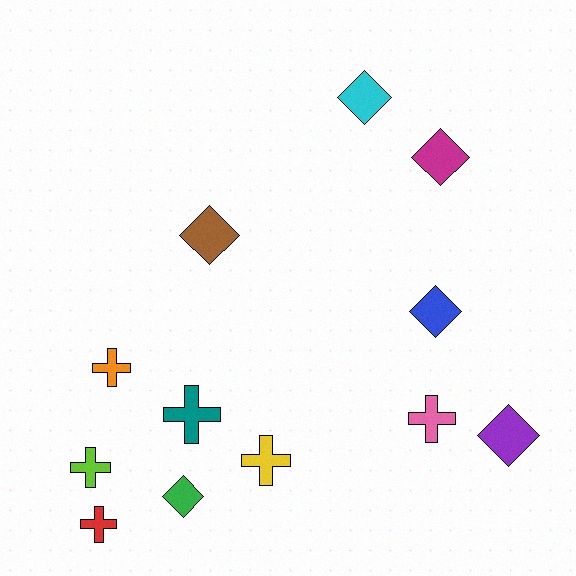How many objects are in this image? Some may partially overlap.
There are 12 objects.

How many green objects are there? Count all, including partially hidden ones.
There is 1 green object.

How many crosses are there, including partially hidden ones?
There are 6 crosses.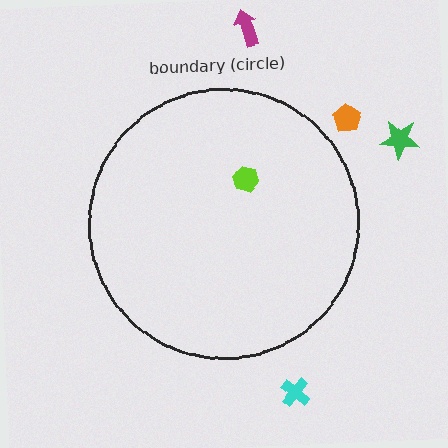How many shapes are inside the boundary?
1 inside, 4 outside.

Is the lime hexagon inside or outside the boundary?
Inside.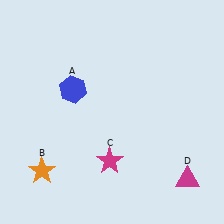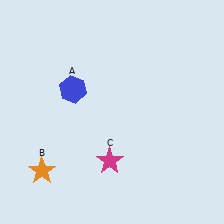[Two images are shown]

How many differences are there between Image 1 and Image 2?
There is 1 difference between the two images.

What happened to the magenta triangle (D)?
The magenta triangle (D) was removed in Image 2. It was in the bottom-right area of Image 1.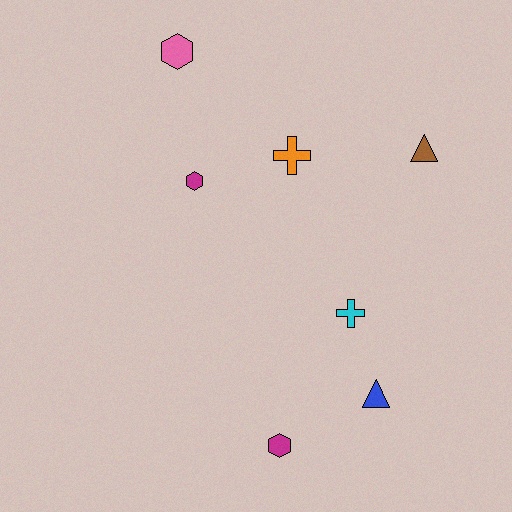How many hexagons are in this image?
There are 3 hexagons.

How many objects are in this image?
There are 7 objects.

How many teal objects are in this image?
There are no teal objects.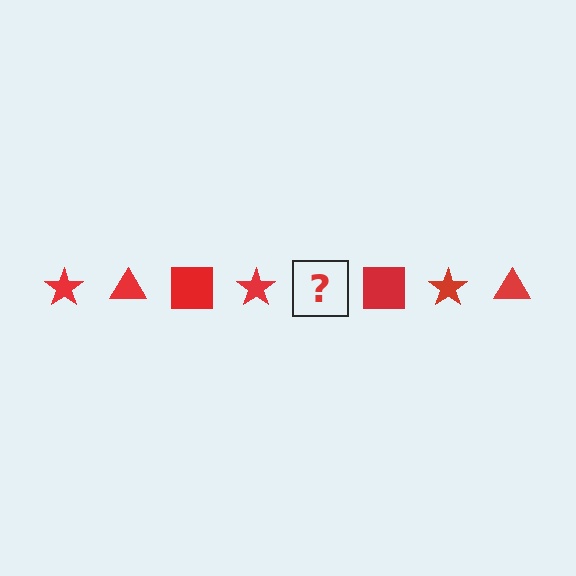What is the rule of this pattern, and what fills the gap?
The rule is that the pattern cycles through star, triangle, square shapes in red. The gap should be filled with a red triangle.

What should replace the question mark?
The question mark should be replaced with a red triangle.